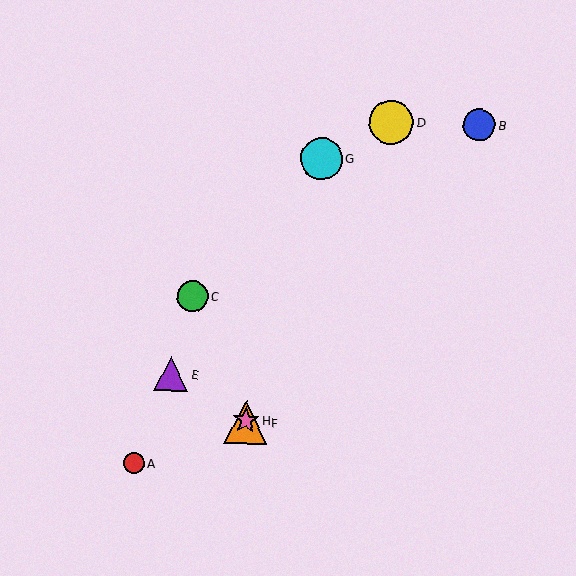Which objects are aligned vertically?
Objects F, H are aligned vertically.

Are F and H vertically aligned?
Yes, both are at x≈246.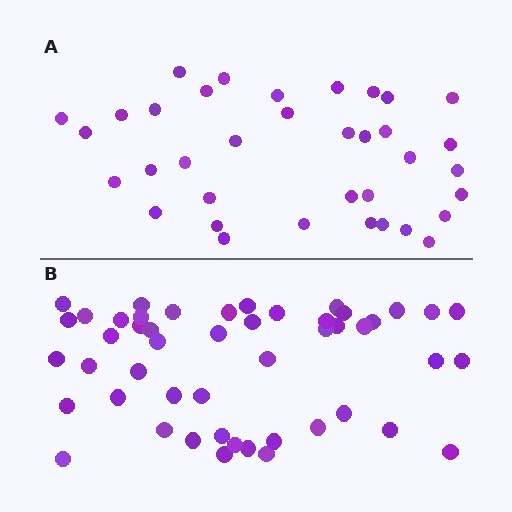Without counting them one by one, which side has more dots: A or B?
Region B (the bottom region) has more dots.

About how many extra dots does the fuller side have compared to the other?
Region B has approximately 15 more dots than region A.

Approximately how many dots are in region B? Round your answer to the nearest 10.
About 50 dots. (The exact count is 49, which rounds to 50.)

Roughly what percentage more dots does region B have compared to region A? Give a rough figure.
About 35% more.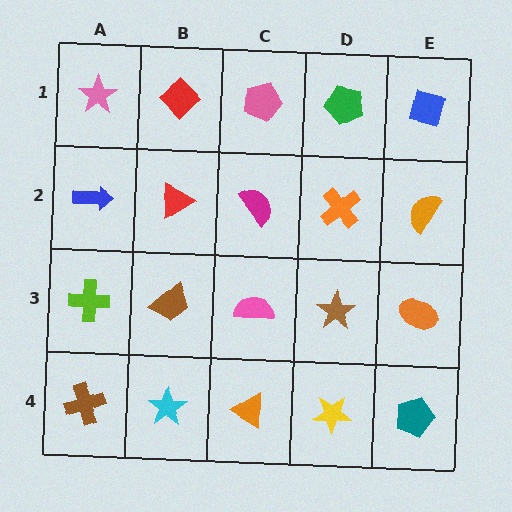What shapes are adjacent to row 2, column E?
A blue square (row 1, column E), an orange ellipse (row 3, column E), an orange cross (row 2, column D).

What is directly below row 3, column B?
A cyan star.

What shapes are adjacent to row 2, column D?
A green pentagon (row 1, column D), a brown star (row 3, column D), a magenta semicircle (row 2, column C), an orange semicircle (row 2, column E).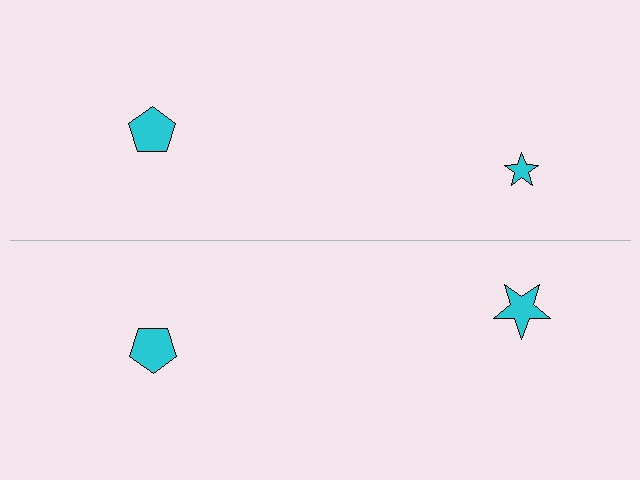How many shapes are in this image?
There are 4 shapes in this image.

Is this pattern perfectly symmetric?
No, the pattern is not perfectly symmetric. The cyan star on the bottom side has a different size than its mirror counterpart.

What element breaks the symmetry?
The cyan star on the bottom side has a different size than its mirror counterpart.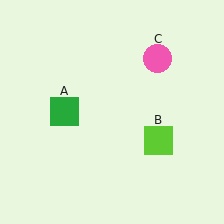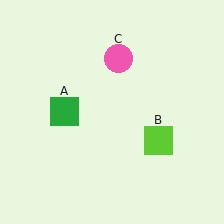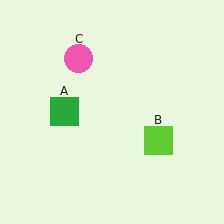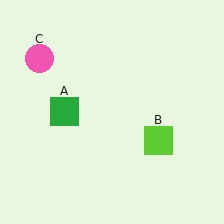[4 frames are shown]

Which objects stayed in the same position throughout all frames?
Green square (object A) and lime square (object B) remained stationary.